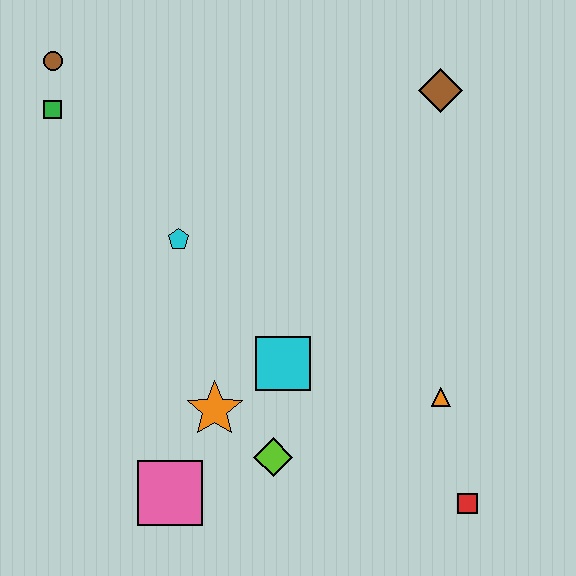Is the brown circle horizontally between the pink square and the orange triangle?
No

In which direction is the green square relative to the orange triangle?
The green square is to the left of the orange triangle.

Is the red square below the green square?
Yes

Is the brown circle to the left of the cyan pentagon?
Yes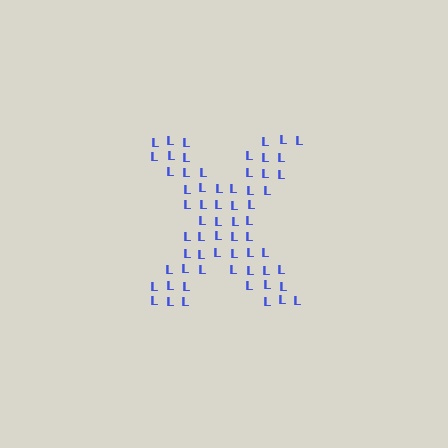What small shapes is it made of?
It is made of small letter L's.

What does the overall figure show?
The overall figure shows the letter X.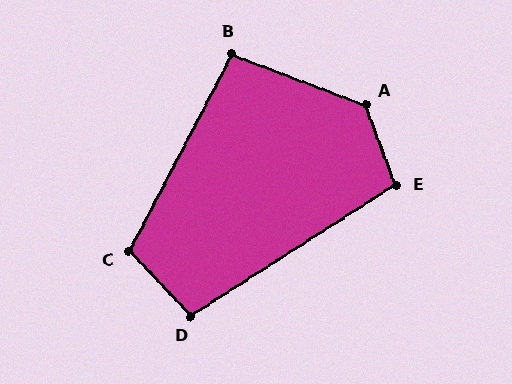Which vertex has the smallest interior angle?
B, at approximately 97 degrees.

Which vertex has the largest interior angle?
A, at approximately 131 degrees.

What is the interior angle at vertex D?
Approximately 101 degrees (obtuse).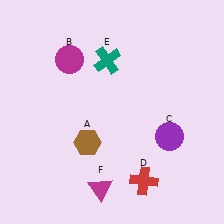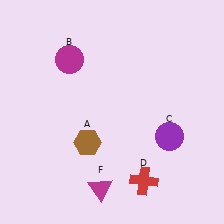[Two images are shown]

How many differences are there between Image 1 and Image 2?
There is 1 difference between the two images.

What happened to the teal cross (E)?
The teal cross (E) was removed in Image 2. It was in the top-left area of Image 1.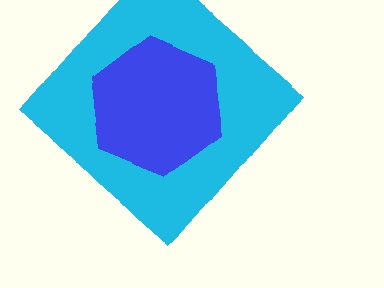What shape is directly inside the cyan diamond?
The blue hexagon.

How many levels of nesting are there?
2.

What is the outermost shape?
The cyan diamond.